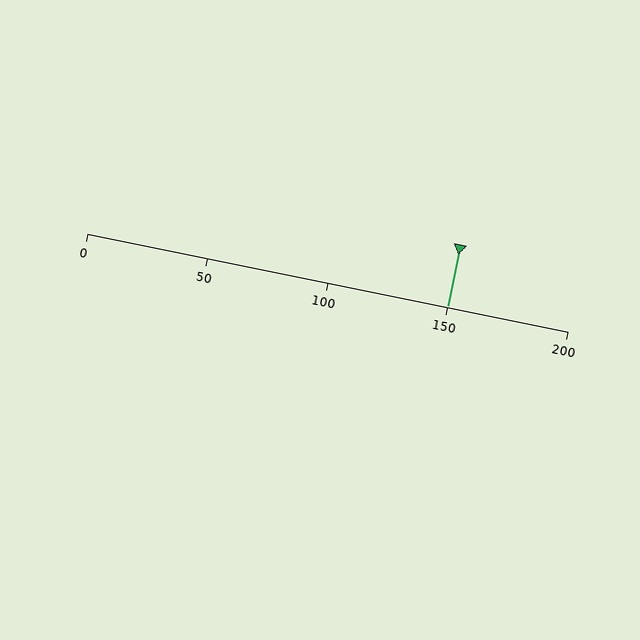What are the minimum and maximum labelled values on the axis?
The axis runs from 0 to 200.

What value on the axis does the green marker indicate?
The marker indicates approximately 150.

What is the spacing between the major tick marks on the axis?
The major ticks are spaced 50 apart.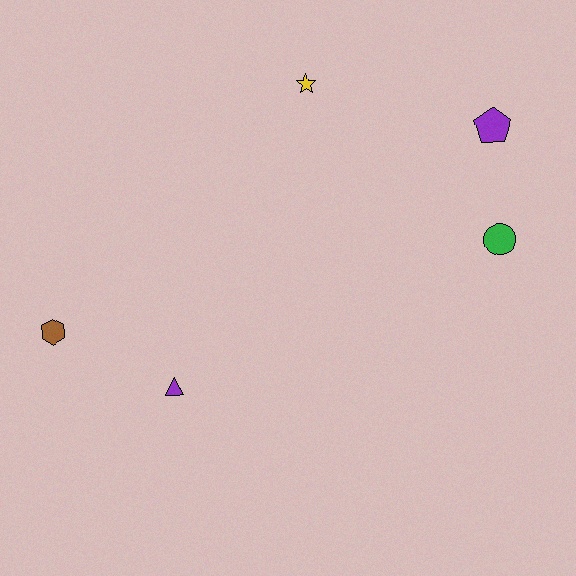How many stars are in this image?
There is 1 star.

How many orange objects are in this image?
There are no orange objects.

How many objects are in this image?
There are 5 objects.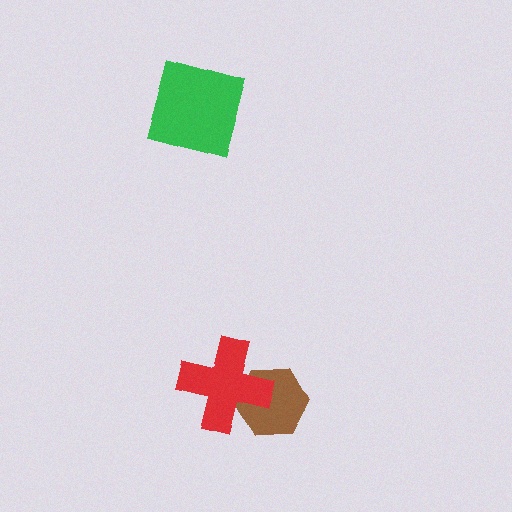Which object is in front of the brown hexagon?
The red cross is in front of the brown hexagon.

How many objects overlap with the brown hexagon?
1 object overlaps with the brown hexagon.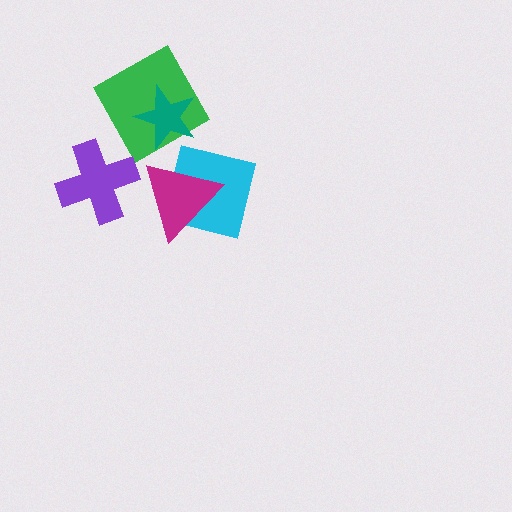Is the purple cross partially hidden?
No, no other shape covers it.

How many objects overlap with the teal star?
1 object overlaps with the teal star.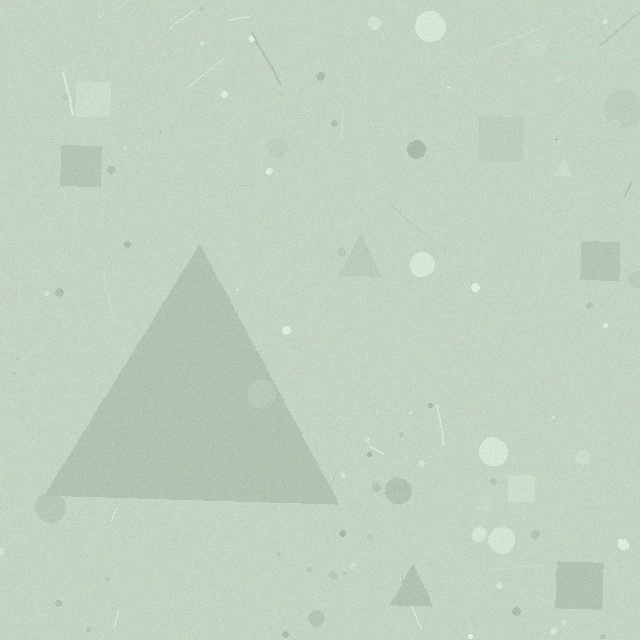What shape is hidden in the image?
A triangle is hidden in the image.